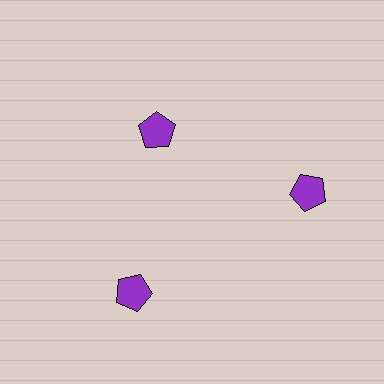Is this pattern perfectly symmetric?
No. The 3 purple pentagons are arranged in a ring, but one element near the 11 o'clock position is pulled inward toward the center, breaking the 3-fold rotational symmetry.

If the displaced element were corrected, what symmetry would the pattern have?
It would have 3-fold rotational symmetry — the pattern would map onto itself every 120 degrees.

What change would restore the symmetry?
The symmetry would be restored by moving it outward, back onto the ring so that all 3 pentagons sit at equal angles and equal distance from the center.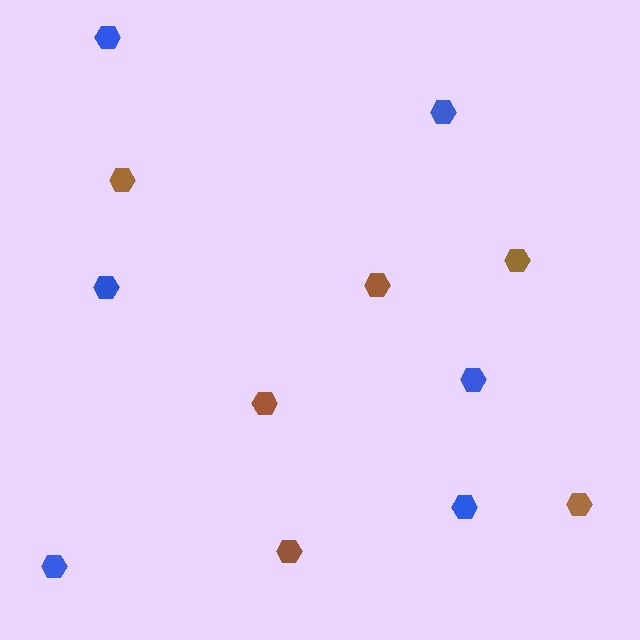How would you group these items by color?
There are 2 groups: one group of brown hexagons (6) and one group of blue hexagons (6).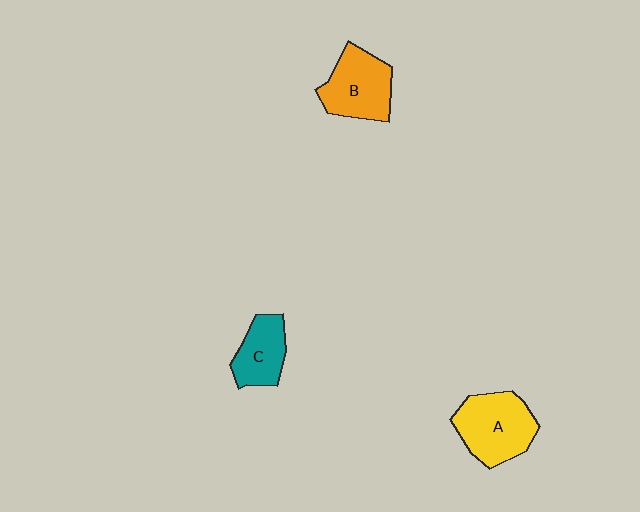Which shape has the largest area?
Shape A (yellow).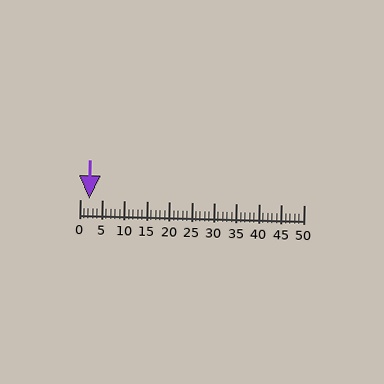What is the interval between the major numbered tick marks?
The major tick marks are spaced 5 units apart.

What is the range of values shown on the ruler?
The ruler shows values from 0 to 50.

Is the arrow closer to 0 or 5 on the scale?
The arrow is closer to 0.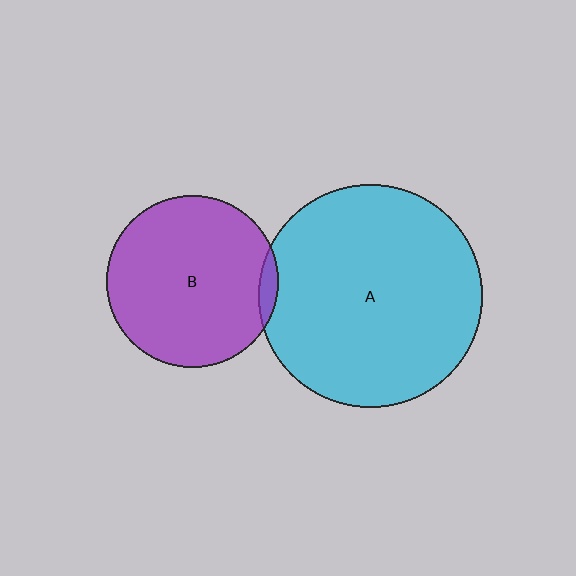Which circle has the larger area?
Circle A (cyan).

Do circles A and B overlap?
Yes.